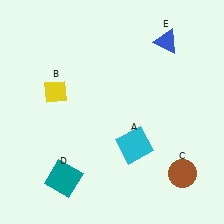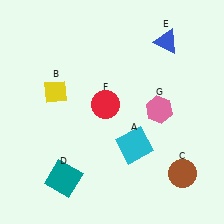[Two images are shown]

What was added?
A red circle (F), a pink hexagon (G) were added in Image 2.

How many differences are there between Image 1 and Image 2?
There are 2 differences between the two images.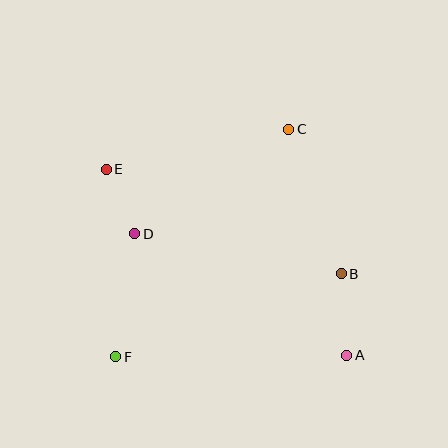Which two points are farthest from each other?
Points A and E are farthest from each other.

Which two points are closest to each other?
Points D and E are closest to each other.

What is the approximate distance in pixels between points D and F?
The distance between D and F is approximately 125 pixels.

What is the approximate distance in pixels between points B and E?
The distance between B and E is approximately 257 pixels.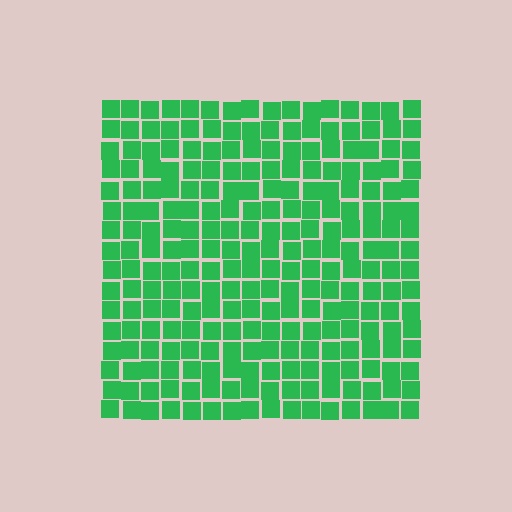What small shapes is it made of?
It is made of small squares.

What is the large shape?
The large shape is a square.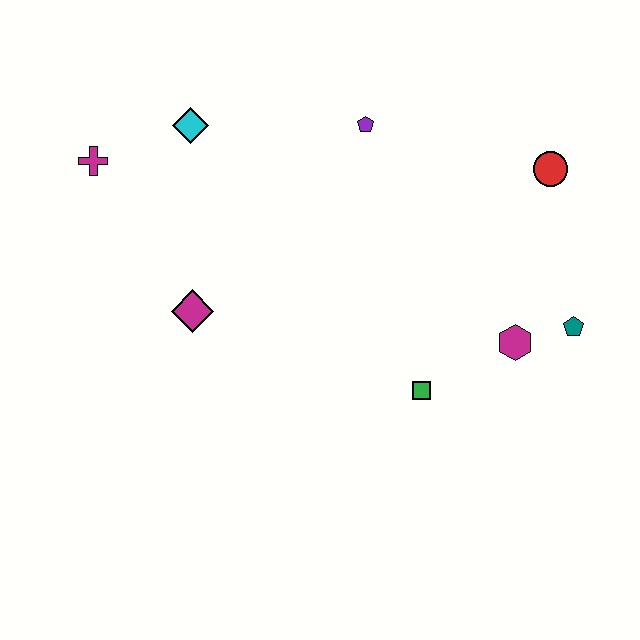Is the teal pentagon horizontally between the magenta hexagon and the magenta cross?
No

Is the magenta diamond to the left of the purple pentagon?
Yes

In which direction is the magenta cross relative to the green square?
The magenta cross is to the left of the green square.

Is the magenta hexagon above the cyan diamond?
No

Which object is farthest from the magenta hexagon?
The magenta cross is farthest from the magenta hexagon.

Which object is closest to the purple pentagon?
The cyan diamond is closest to the purple pentagon.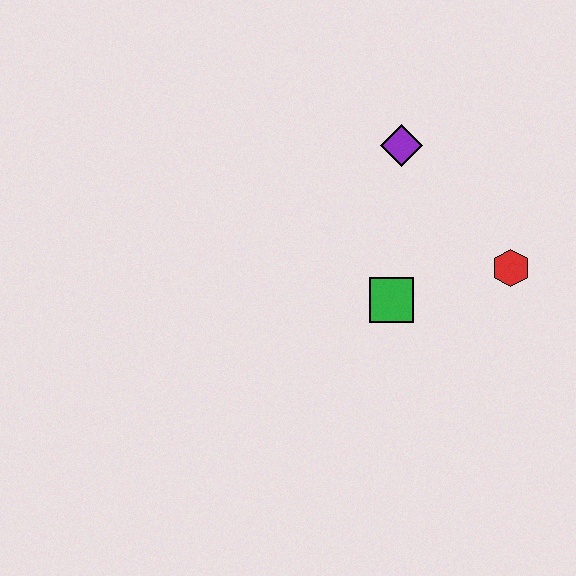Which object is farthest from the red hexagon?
The purple diamond is farthest from the red hexagon.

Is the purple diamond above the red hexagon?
Yes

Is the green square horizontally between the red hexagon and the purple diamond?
No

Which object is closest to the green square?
The red hexagon is closest to the green square.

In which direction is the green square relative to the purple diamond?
The green square is below the purple diamond.